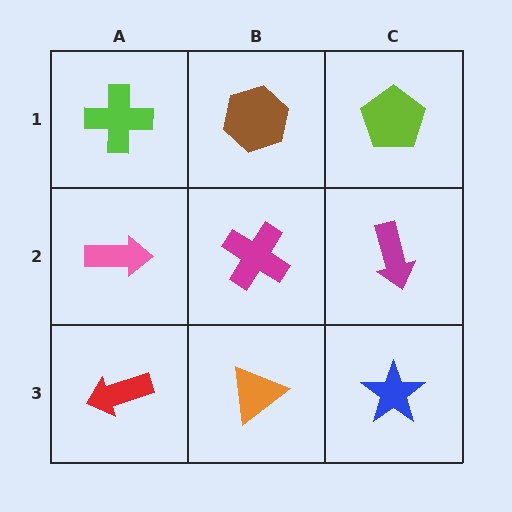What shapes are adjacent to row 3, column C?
A magenta arrow (row 2, column C), an orange triangle (row 3, column B).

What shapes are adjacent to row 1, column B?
A magenta cross (row 2, column B), a lime cross (row 1, column A), a lime pentagon (row 1, column C).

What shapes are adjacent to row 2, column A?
A lime cross (row 1, column A), a red arrow (row 3, column A), a magenta cross (row 2, column B).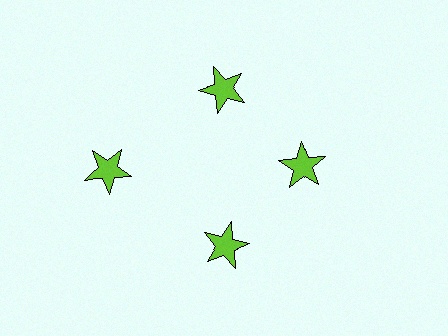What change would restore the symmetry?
The symmetry would be restored by moving it inward, back onto the ring so that all 4 stars sit at equal angles and equal distance from the center.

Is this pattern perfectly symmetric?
No. The 4 lime stars are arranged in a ring, but one element near the 9 o'clock position is pushed outward from the center, breaking the 4-fold rotational symmetry.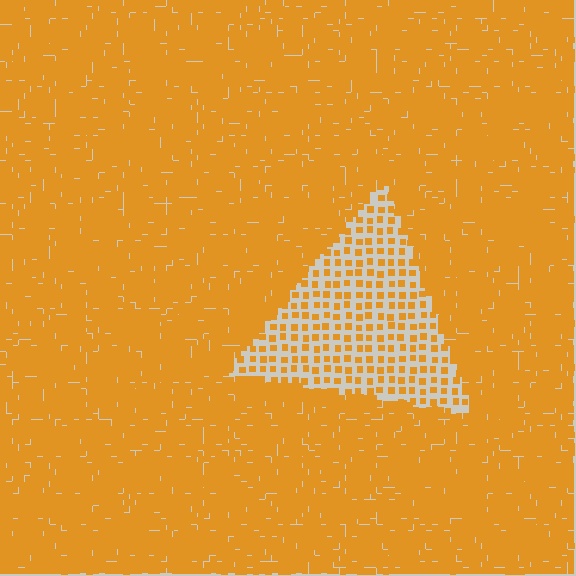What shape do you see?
I see a triangle.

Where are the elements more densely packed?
The elements are more densely packed outside the triangle boundary.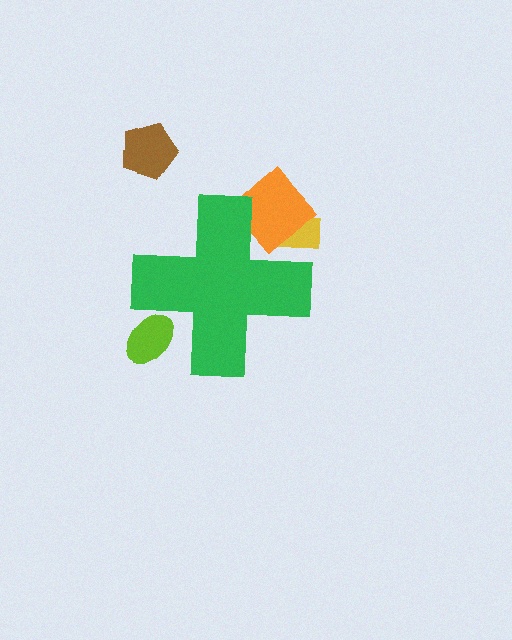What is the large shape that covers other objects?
A green cross.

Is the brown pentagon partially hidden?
No, the brown pentagon is fully visible.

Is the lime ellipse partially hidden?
Yes, the lime ellipse is partially hidden behind the green cross.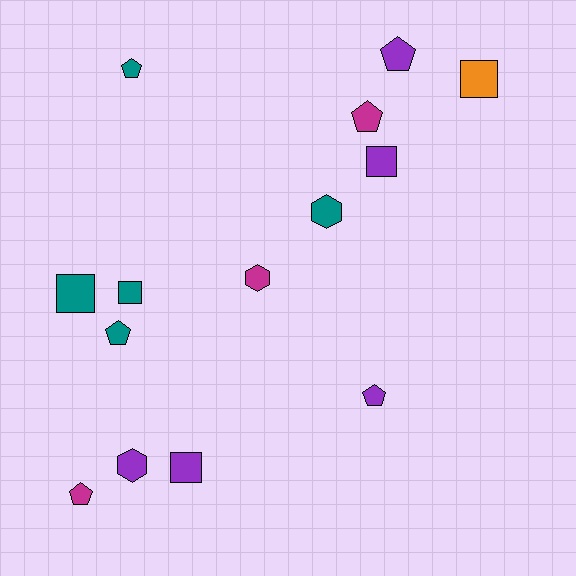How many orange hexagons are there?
There are no orange hexagons.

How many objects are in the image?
There are 14 objects.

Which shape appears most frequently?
Pentagon, with 6 objects.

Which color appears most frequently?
Teal, with 5 objects.